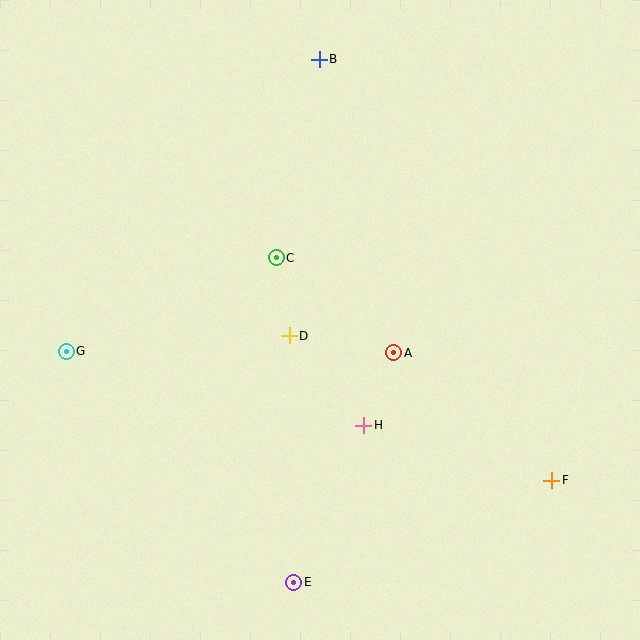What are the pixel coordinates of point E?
Point E is at (294, 582).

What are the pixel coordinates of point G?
Point G is at (66, 351).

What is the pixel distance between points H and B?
The distance between H and B is 369 pixels.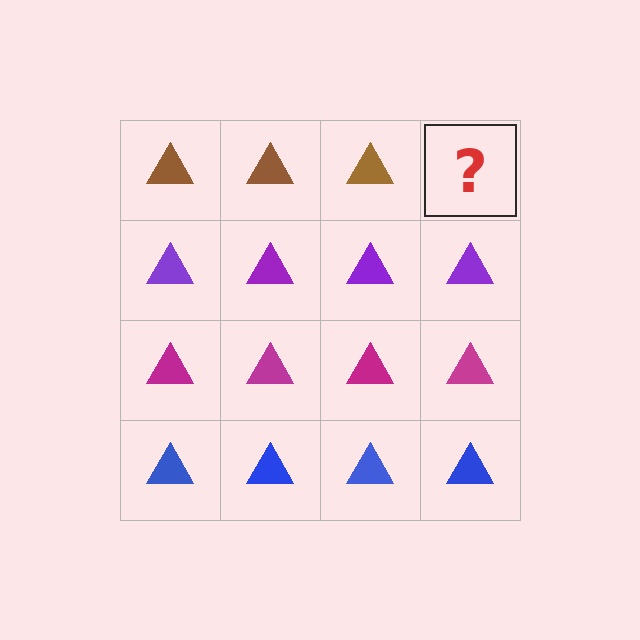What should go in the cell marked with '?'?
The missing cell should contain a brown triangle.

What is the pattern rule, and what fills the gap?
The rule is that each row has a consistent color. The gap should be filled with a brown triangle.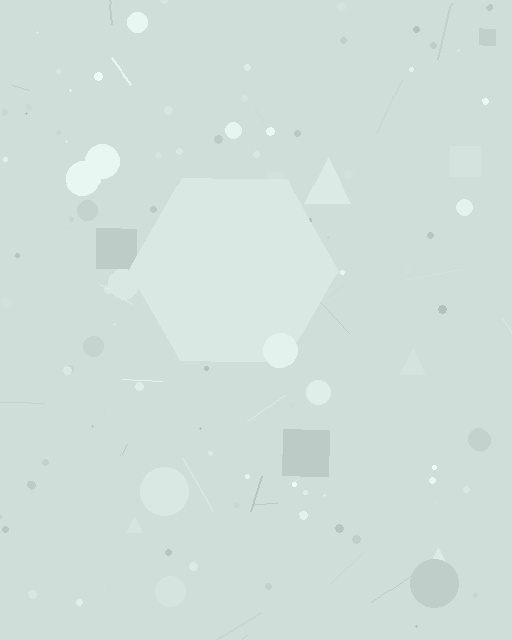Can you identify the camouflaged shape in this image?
The camouflaged shape is a hexagon.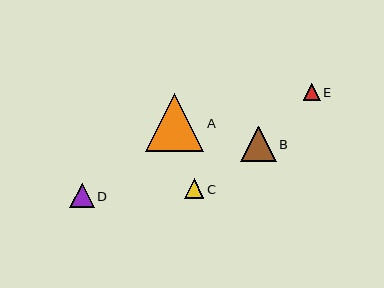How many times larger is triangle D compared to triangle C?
Triangle D is approximately 1.3 times the size of triangle C.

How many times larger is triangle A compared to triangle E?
Triangle A is approximately 3.4 times the size of triangle E.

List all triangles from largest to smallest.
From largest to smallest: A, B, D, C, E.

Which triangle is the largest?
Triangle A is the largest with a size of approximately 59 pixels.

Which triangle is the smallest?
Triangle E is the smallest with a size of approximately 17 pixels.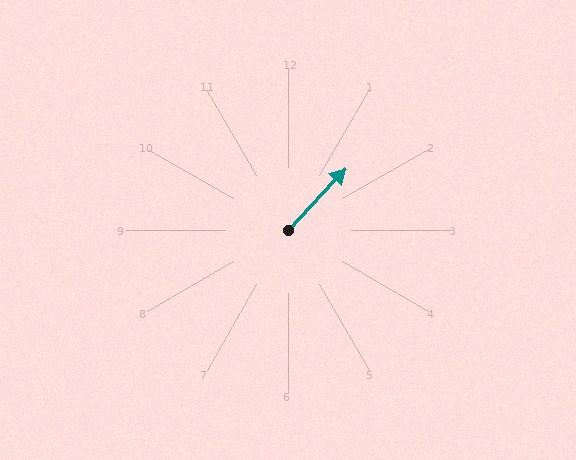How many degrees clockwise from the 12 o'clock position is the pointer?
Approximately 43 degrees.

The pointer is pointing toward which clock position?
Roughly 1 o'clock.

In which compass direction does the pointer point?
Northeast.